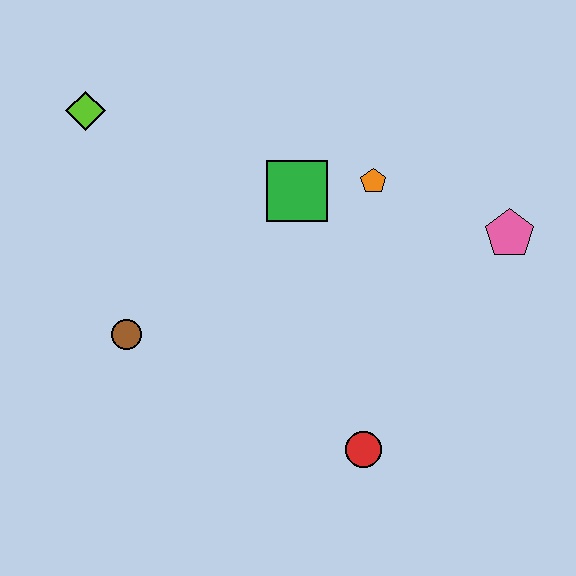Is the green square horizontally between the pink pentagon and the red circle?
No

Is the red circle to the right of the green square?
Yes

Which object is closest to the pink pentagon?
The orange pentagon is closest to the pink pentagon.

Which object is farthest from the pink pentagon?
The lime diamond is farthest from the pink pentagon.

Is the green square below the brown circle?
No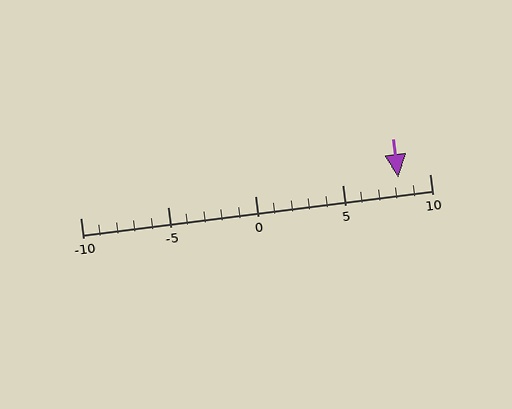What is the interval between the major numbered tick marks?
The major tick marks are spaced 5 units apart.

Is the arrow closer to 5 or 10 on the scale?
The arrow is closer to 10.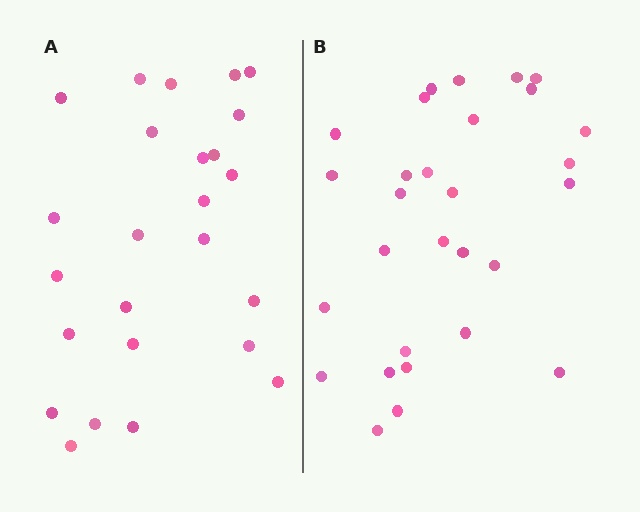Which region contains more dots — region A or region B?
Region B (the right region) has more dots.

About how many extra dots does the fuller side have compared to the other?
Region B has about 4 more dots than region A.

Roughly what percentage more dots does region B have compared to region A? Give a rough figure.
About 15% more.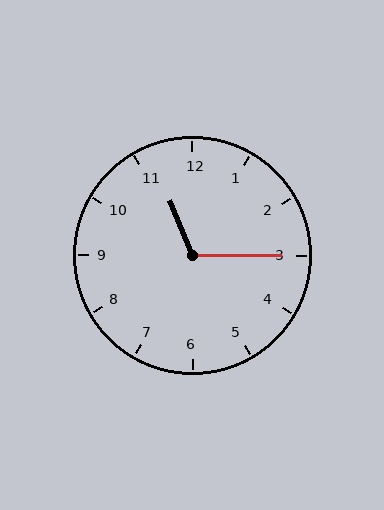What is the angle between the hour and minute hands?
Approximately 112 degrees.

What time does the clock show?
11:15.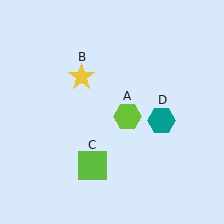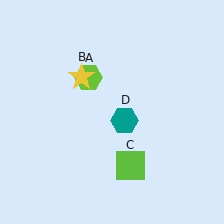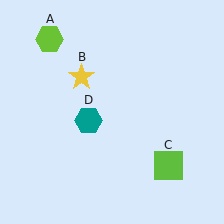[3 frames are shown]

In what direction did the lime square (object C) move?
The lime square (object C) moved right.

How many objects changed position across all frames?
3 objects changed position: lime hexagon (object A), lime square (object C), teal hexagon (object D).